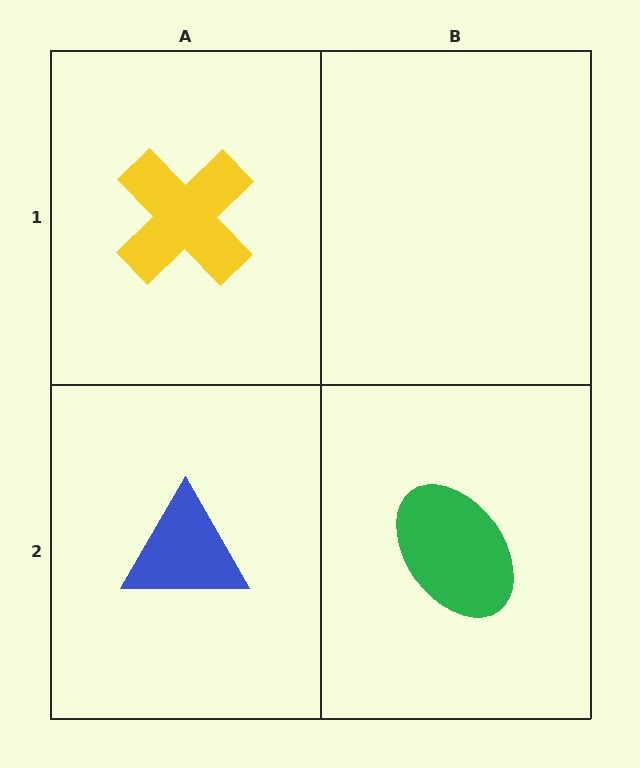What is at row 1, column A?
A yellow cross.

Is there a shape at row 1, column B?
No, that cell is empty.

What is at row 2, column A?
A blue triangle.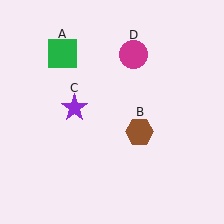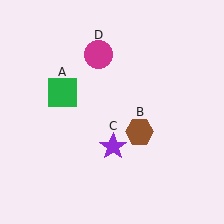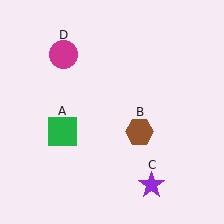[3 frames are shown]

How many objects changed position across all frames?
3 objects changed position: green square (object A), purple star (object C), magenta circle (object D).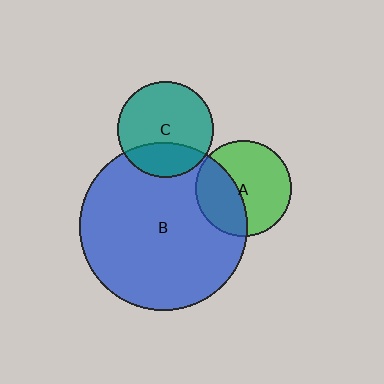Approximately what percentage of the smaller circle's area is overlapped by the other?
Approximately 40%.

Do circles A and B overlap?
Yes.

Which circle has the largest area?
Circle B (blue).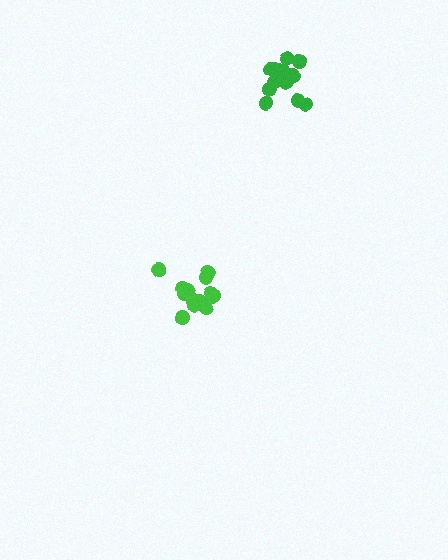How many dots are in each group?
Group 1: 13 dots, Group 2: 14 dots (27 total).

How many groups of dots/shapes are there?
There are 2 groups.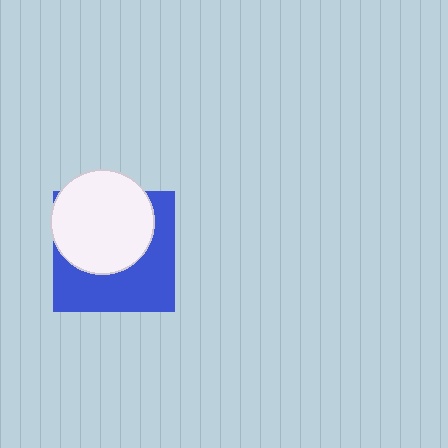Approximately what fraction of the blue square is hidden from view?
Roughly 50% of the blue square is hidden behind the white circle.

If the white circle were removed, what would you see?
You would see the complete blue square.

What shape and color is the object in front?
The object in front is a white circle.